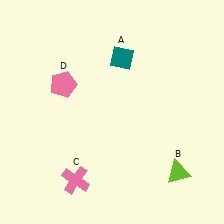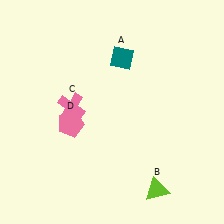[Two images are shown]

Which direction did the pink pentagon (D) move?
The pink pentagon (D) moved down.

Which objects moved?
The objects that moved are: the lime triangle (B), the pink cross (C), the pink pentagon (D).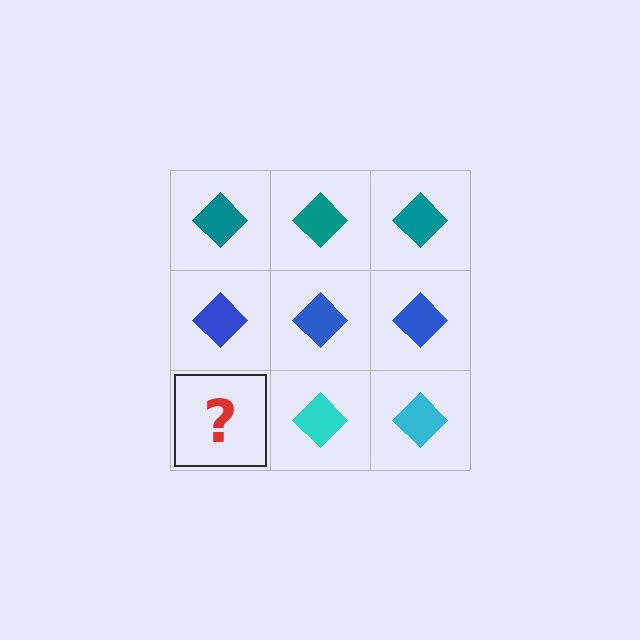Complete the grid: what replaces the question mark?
The question mark should be replaced with a cyan diamond.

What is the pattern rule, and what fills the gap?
The rule is that each row has a consistent color. The gap should be filled with a cyan diamond.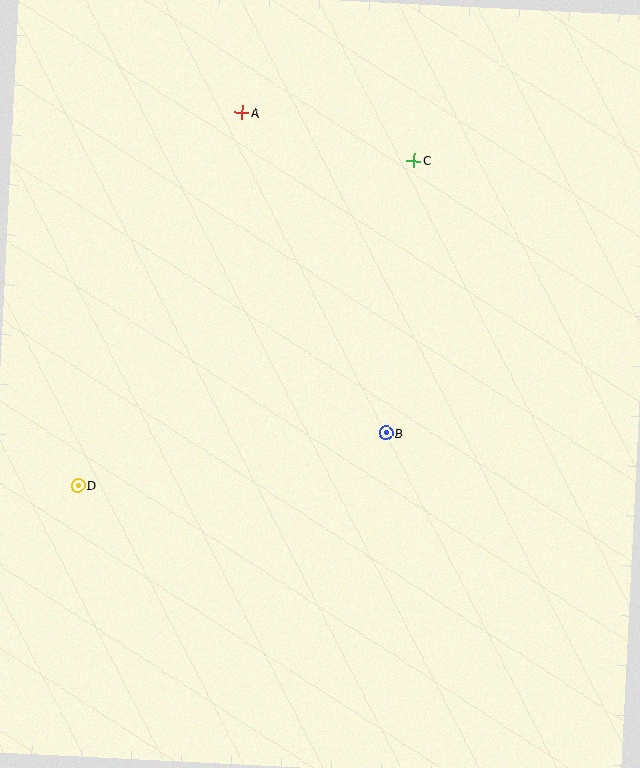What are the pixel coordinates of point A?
Point A is at (242, 113).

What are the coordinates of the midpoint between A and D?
The midpoint between A and D is at (160, 299).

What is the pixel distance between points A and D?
The distance between A and D is 407 pixels.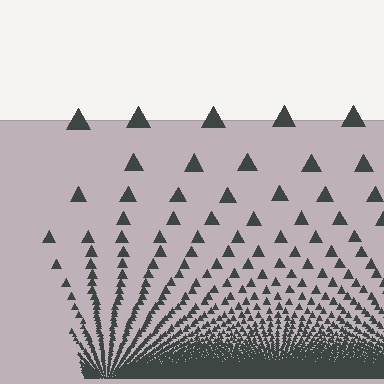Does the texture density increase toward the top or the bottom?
Density increases toward the bottom.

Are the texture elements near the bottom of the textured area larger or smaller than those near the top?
Smaller. The gradient is inverted — elements near the bottom are smaller and denser.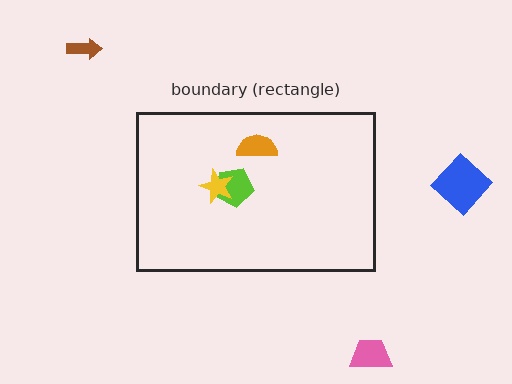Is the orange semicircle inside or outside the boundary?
Inside.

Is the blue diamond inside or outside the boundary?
Outside.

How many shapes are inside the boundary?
3 inside, 3 outside.